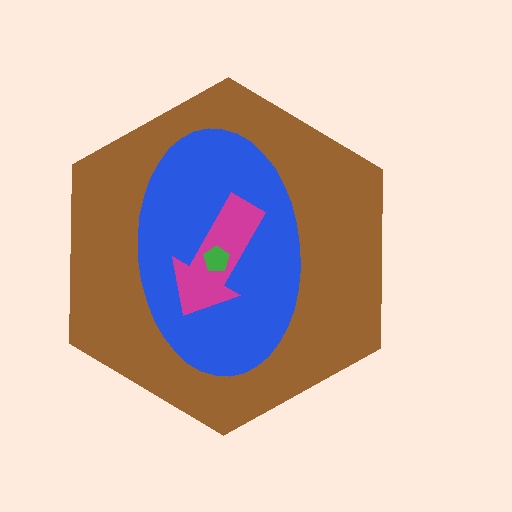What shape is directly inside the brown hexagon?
The blue ellipse.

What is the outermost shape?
The brown hexagon.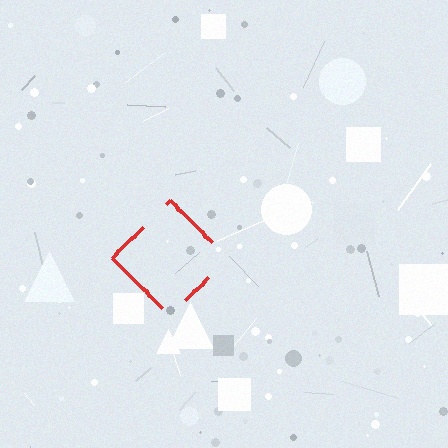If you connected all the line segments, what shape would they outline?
They would outline a diamond.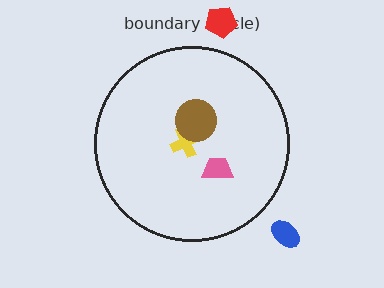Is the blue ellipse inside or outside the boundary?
Outside.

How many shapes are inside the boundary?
3 inside, 2 outside.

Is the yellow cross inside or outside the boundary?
Inside.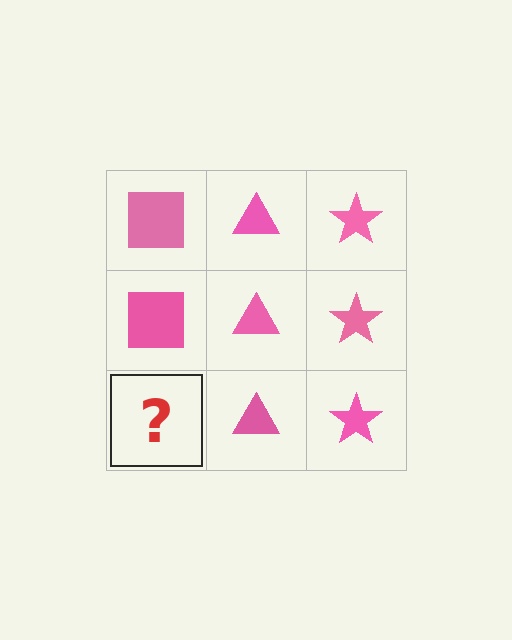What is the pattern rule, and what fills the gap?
The rule is that each column has a consistent shape. The gap should be filled with a pink square.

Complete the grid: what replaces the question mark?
The question mark should be replaced with a pink square.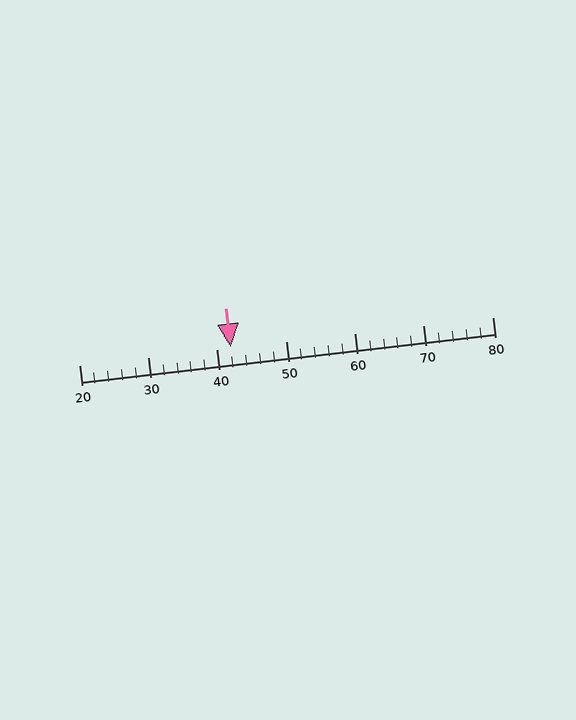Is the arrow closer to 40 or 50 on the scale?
The arrow is closer to 40.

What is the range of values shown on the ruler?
The ruler shows values from 20 to 80.